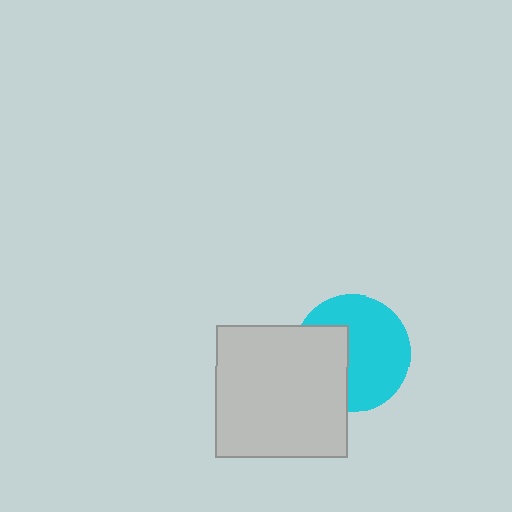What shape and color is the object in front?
The object in front is a light gray square.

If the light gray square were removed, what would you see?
You would see the complete cyan circle.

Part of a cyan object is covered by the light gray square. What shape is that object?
It is a circle.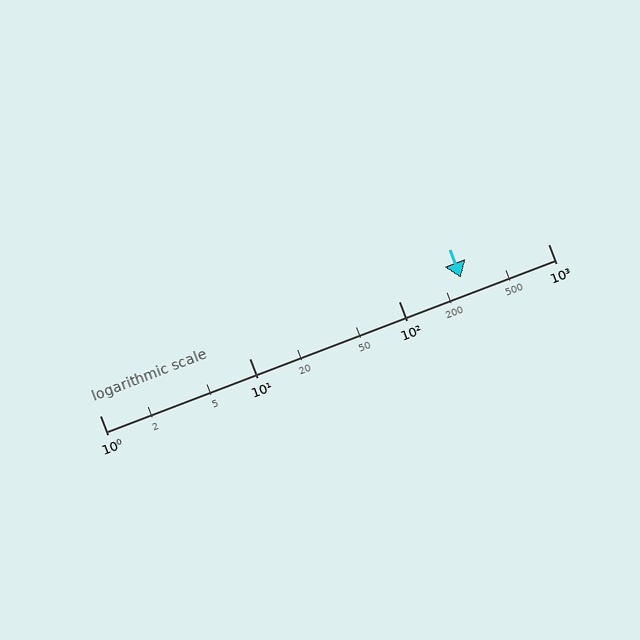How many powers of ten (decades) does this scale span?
The scale spans 3 decades, from 1 to 1000.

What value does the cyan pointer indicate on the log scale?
The pointer indicates approximately 260.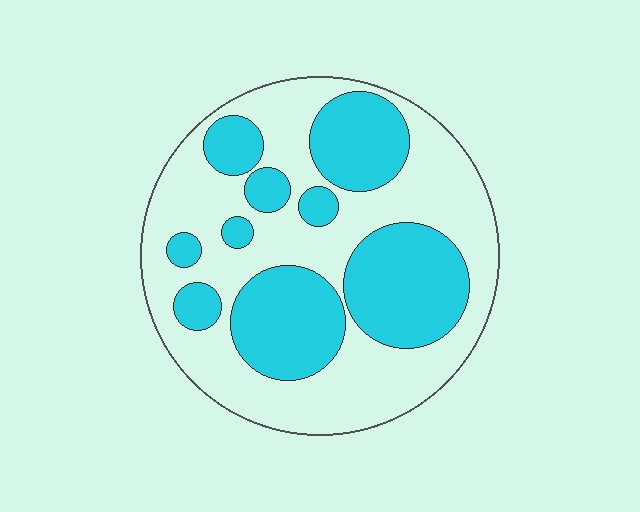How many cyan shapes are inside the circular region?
9.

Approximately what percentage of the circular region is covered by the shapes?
Approximately 40%.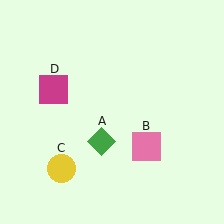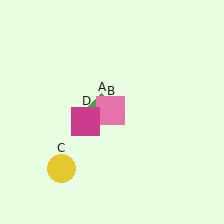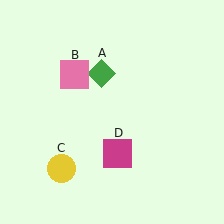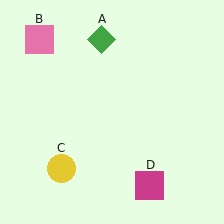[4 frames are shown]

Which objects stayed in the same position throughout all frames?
Yellow circle (object C) remained stationary.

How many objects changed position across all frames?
3 objects changed position: green diamond (object A), pink square (object B), magenta square (object D).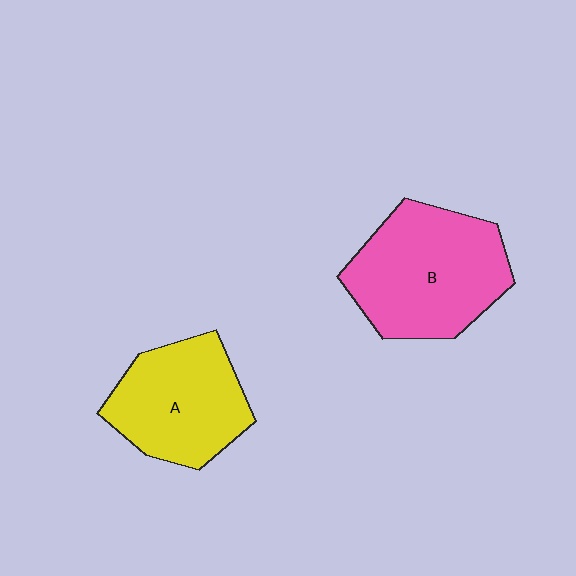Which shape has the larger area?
Shape B (pink).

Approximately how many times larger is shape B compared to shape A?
Approximately 1.2 times.